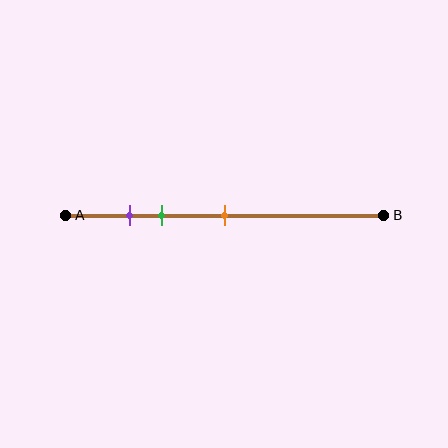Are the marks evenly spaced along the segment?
No, the marks are not evenly spaced.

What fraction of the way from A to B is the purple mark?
The purple mark is approximately 20% (0.2) of the way from A to B.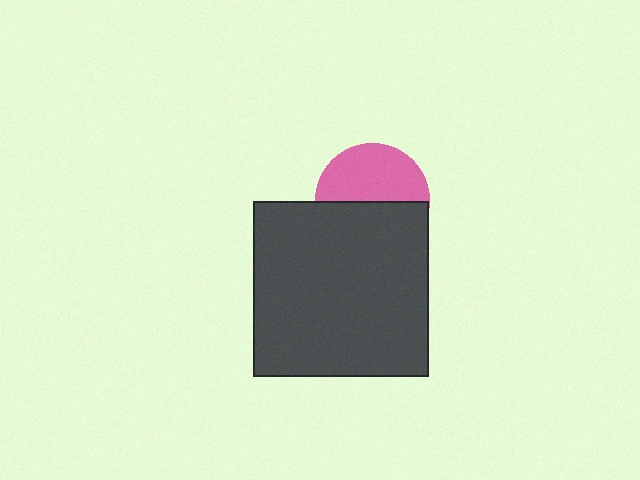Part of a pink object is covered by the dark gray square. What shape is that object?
It is a circle.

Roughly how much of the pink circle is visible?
About half of it is visible (roughly 51%).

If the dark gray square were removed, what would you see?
You would see the complete pink circle.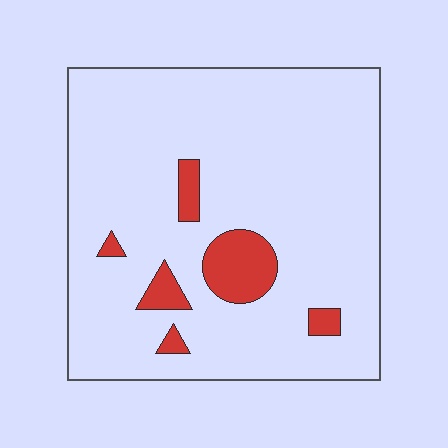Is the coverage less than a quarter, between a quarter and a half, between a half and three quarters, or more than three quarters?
Less than a quarter.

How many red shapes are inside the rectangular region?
6.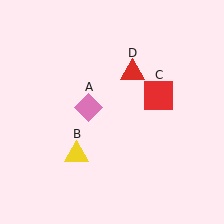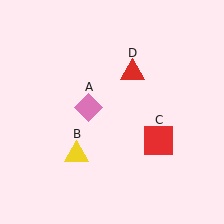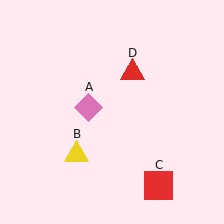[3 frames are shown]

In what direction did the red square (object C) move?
The red square (object C) moved down.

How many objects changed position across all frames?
1 object changed position: red square (object C).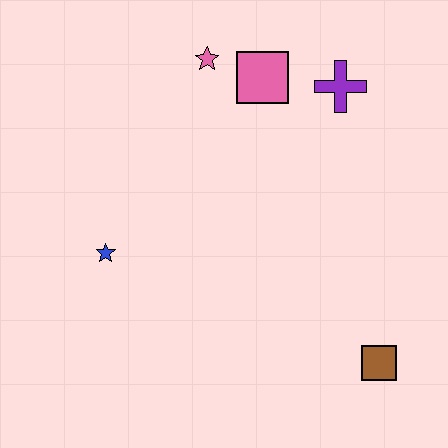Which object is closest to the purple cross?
The pink square is closest to the purple cross.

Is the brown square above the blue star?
No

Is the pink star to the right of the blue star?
Yes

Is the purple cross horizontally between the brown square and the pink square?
Yes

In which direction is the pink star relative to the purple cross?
The pink star is to the left of the purple cross.